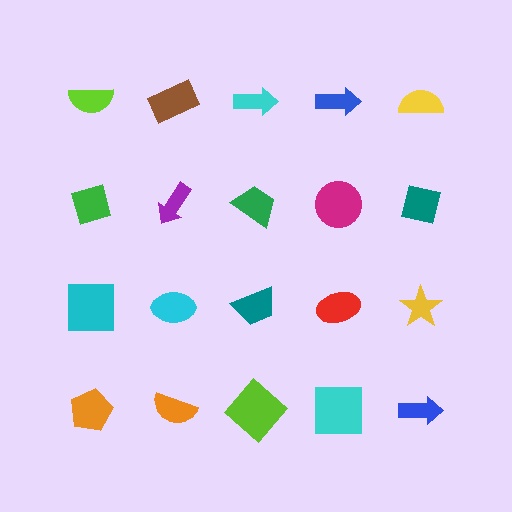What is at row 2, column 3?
A green trapezoid.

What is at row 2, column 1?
A green diamond.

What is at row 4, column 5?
A blue arrow.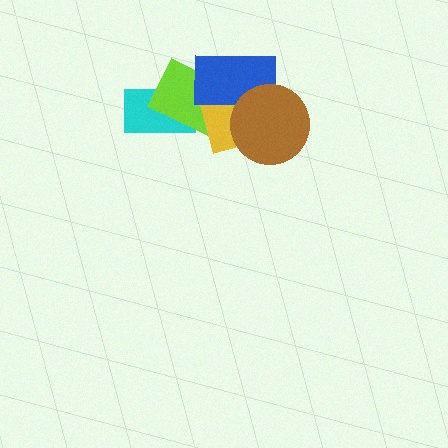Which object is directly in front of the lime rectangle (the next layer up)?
The yellow square is directly in front of the lime rectangle.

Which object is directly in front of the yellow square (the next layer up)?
The blue rectangle is directly in front of the yellow square.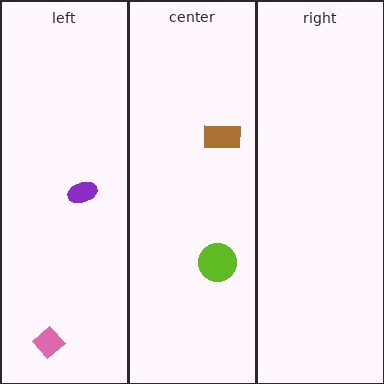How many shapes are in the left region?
2.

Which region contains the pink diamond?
The left region.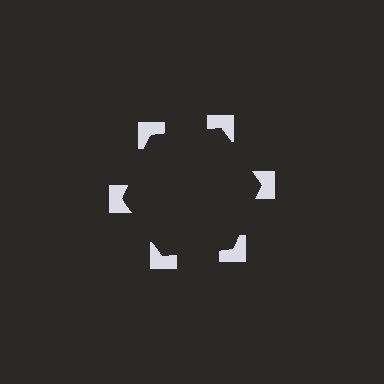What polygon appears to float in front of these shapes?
An illusory hexagon — its edges are inferred from the aligned wedge cuts in the notched squares, not physically drawn.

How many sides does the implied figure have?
6 sides.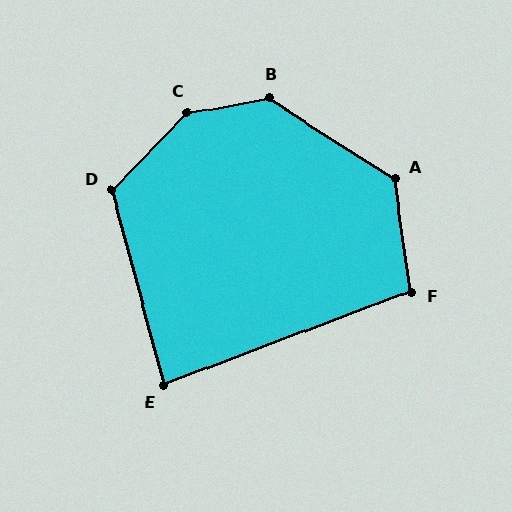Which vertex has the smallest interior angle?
E, at approximately 84 degrees.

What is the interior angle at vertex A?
Approximately 131 degrees (obtuse).